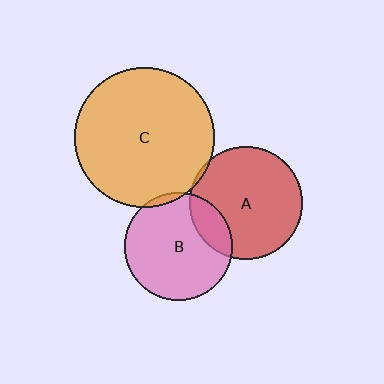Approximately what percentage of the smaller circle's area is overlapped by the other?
Approximately 5%.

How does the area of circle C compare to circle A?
Approximately 1.6 times.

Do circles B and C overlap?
Yes.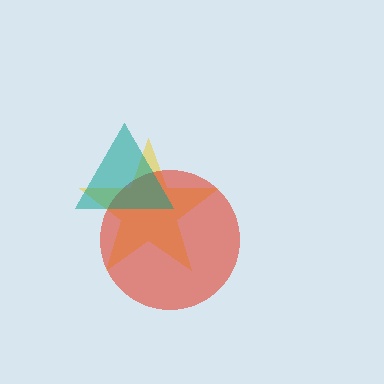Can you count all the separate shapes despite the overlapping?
Yes, there are 3 separate shapes.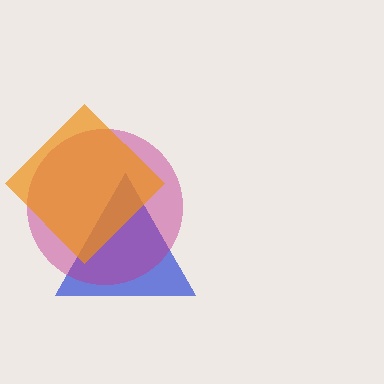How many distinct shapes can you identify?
There are 3 distinct shapes: a blue triangle, a magenta circle, an orange diamond.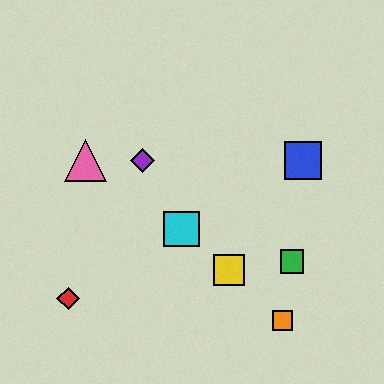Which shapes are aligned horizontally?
The blue square, the purple diamond, the pink triangle are aligned horizontally.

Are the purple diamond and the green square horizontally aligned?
No, the purple diamond is at y≈161 and the green square is at y≈261.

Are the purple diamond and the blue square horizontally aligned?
Yes, both are at y≈161.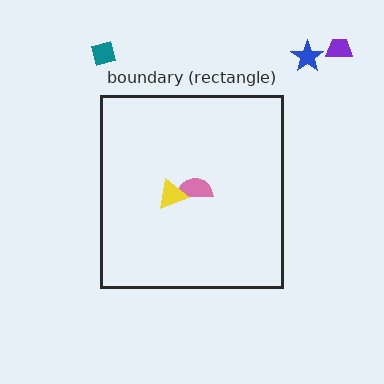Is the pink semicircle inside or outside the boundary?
Inside.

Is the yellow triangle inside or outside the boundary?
Inside.